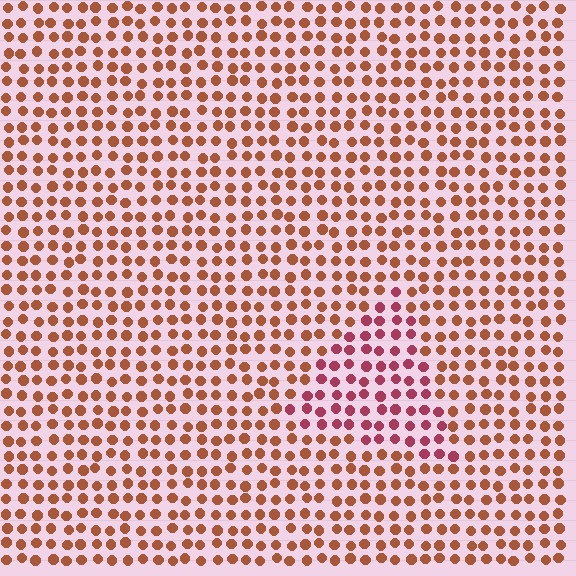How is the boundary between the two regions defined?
The boundary is defined purely by a slight shift in hue (about 35 degrees). Spacing, size, and orientation are identical on both sides.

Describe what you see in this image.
The image is filled with small brown elements in a uniform arrangement. A triangle-shaped region is visible where the elements are tinted to a slightly different hue, forming a subtle color boundary.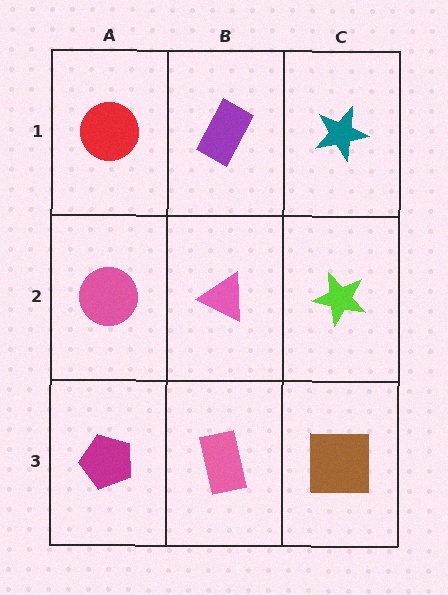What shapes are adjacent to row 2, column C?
A teal star (row 1, column C), a brown square (row 3, column C), a pink triangle (row 2, column B).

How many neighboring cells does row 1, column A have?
2.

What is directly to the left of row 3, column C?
A pink rectangle.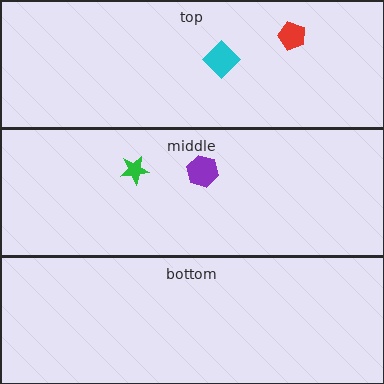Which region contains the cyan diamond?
The top region.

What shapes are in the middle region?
The green star, the purple hexagon.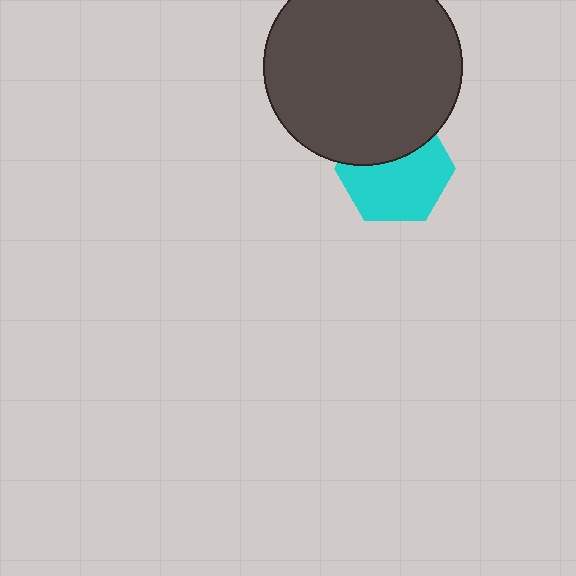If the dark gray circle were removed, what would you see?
You would see the complete cyan hexagon.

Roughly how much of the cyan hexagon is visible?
About half of it is visible (roughly 64%).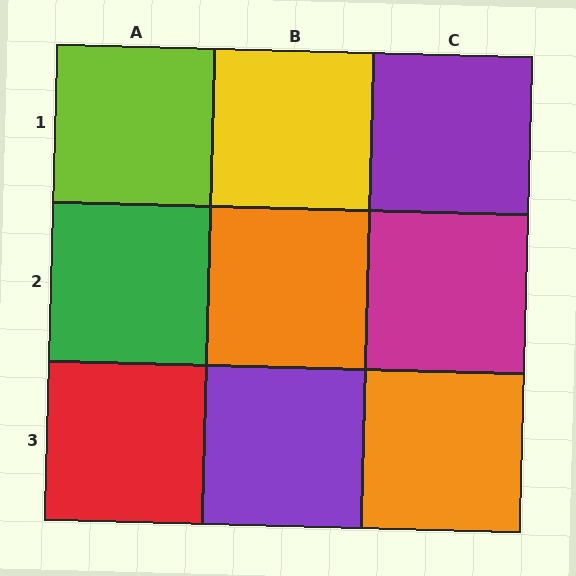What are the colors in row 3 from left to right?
Red, purple, orange.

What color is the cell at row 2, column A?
Green.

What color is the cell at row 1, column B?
Yellow.